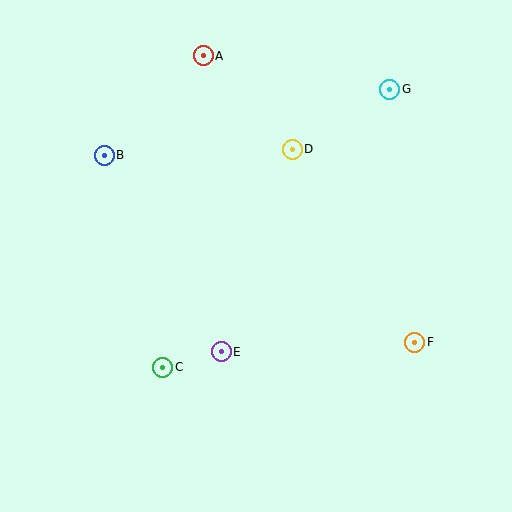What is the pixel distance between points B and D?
The distance between B and D is 188 pixels.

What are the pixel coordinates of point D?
Point D is at (292, 149).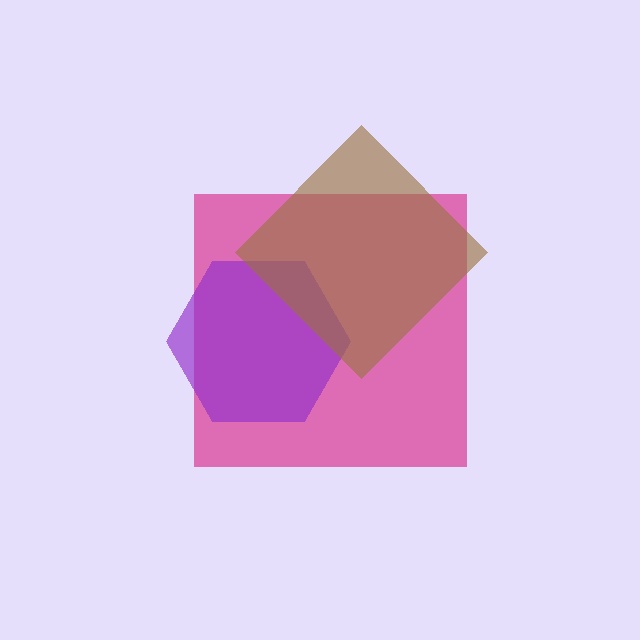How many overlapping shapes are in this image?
There are 3 overlapping shapes in the image.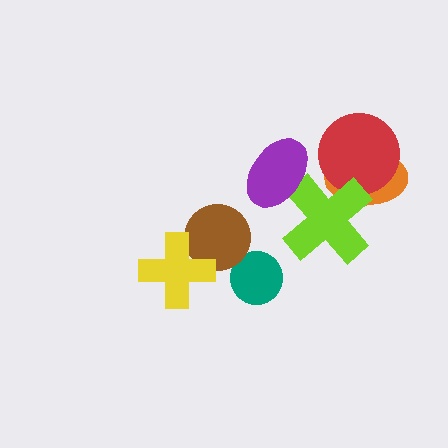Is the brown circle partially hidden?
Yes, it is partially covered by another shape.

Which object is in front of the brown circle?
The yellow cross is in front of the brown circle.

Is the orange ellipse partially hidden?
Yes, it is partially covered by another shape.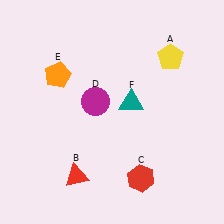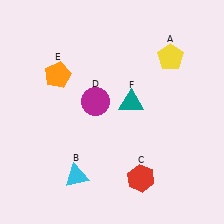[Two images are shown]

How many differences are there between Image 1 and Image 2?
There is 1 difference between the two images.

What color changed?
The triangle (B) changed from red in Image 1 to cyan in Image 2.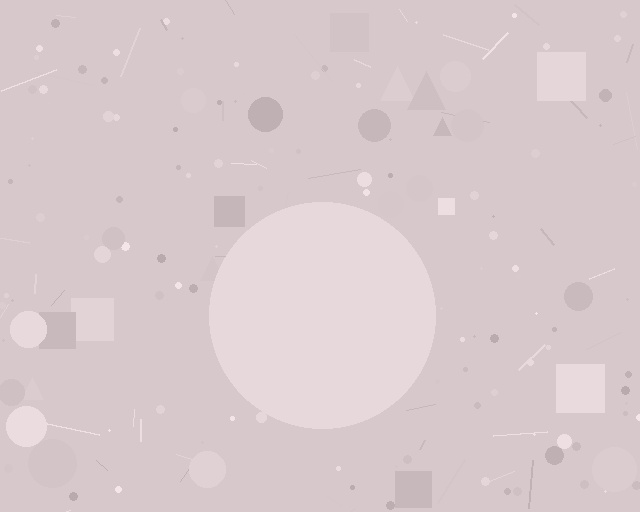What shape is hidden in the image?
A circle is hidden in the image.